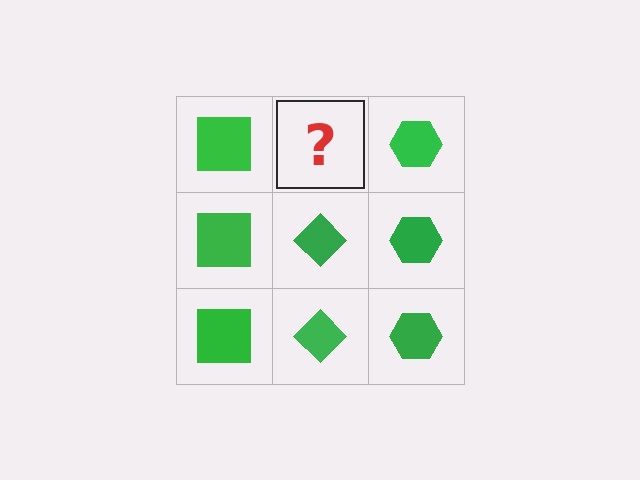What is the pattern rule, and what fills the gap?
The rule is that each column has a consistent shape. The gap should be filled with a green diamond.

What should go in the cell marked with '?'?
The missing cell should contain a green diamond.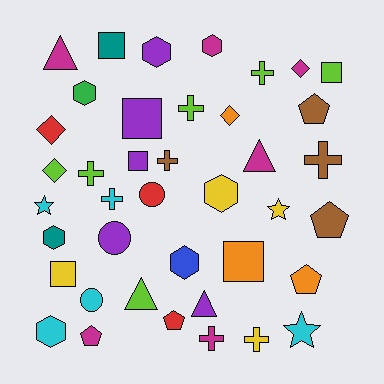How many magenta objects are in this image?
There are 6 magenta objects.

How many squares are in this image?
There are 6 squares.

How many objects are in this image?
There are 40 objects.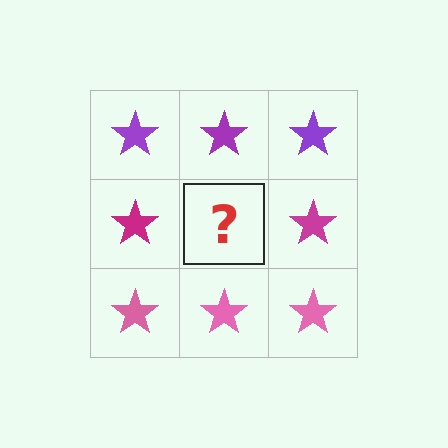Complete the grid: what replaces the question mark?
The question mark should be replaced with a magenta star.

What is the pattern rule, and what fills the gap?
The rule is that each row has a consistent color. The gap should be filled with a magenta star.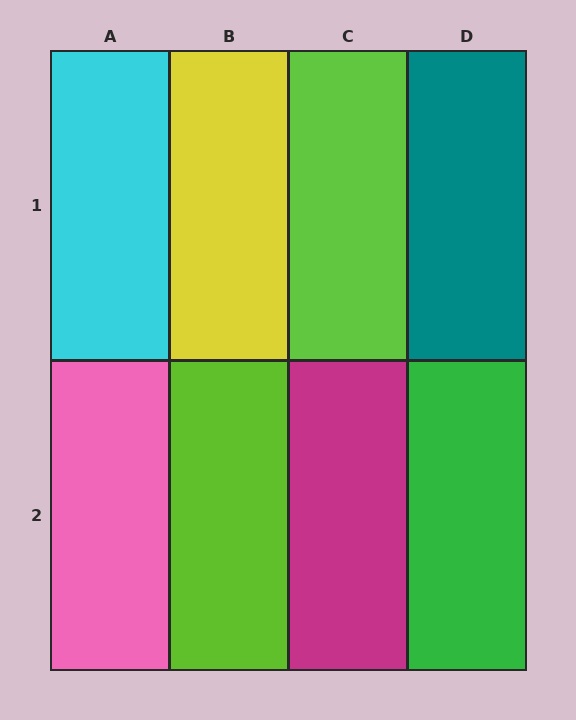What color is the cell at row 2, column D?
Green.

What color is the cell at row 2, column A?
Pink.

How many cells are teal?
1 cell is teal.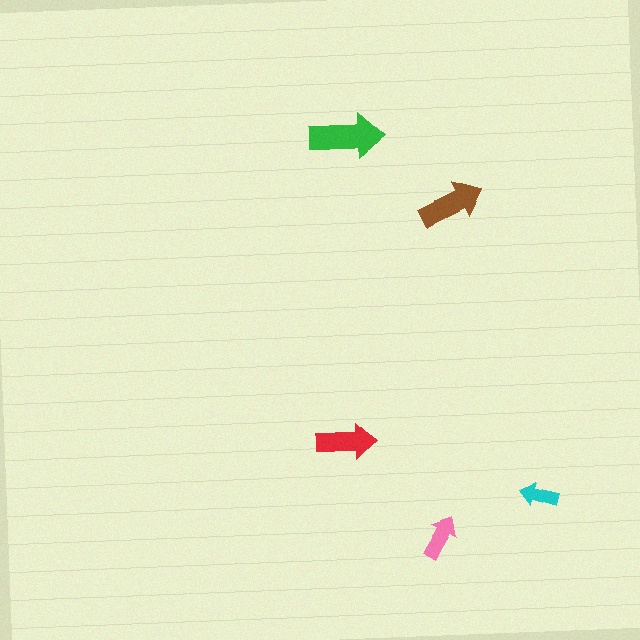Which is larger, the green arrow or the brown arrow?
The green one.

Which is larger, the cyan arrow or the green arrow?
The green one.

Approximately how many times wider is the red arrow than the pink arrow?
About 1.5 times wider.